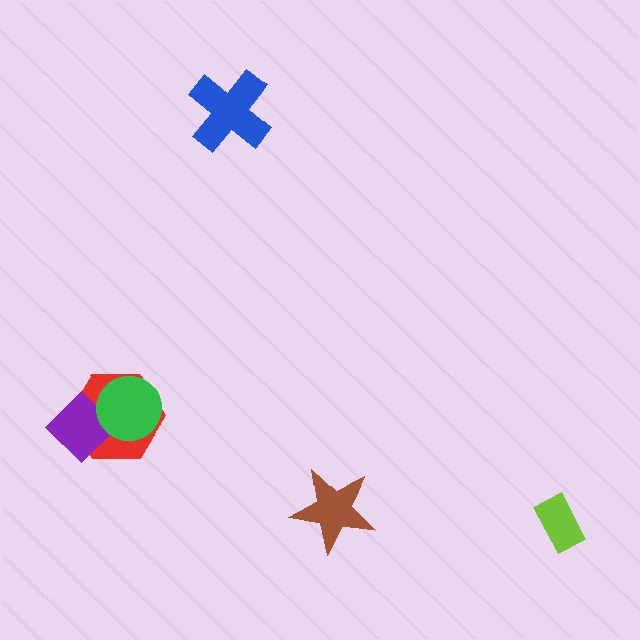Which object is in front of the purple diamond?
The green circle is in front of the purple diamond.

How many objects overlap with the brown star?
0 objects overlap with the brown star.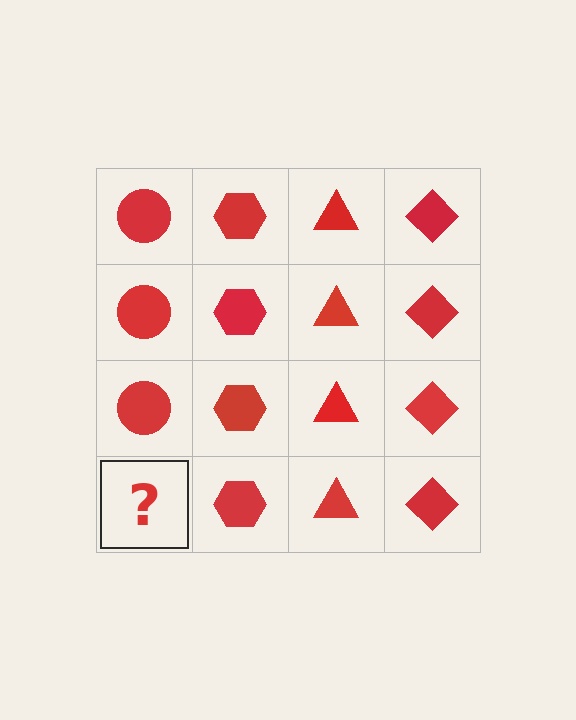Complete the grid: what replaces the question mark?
The question mark should be replaced with a red circle.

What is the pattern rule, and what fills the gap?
The rule is that each column has a consistent shape. The gap should be filled with a red circle.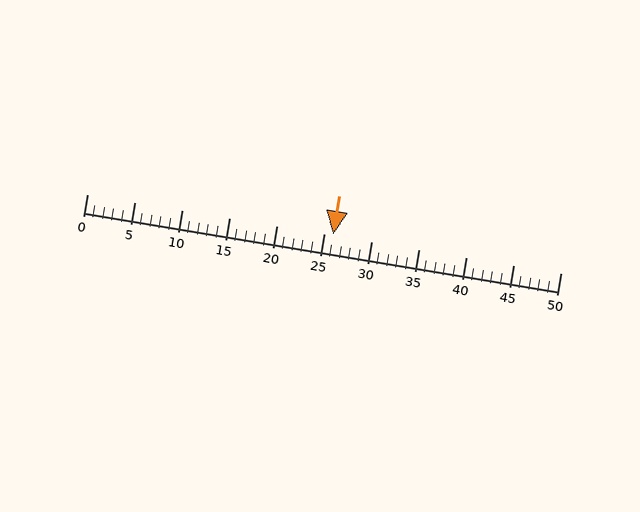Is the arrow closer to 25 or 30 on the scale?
The arrow is closer to 25.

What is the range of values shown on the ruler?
The ruler shows values from 0 to 50.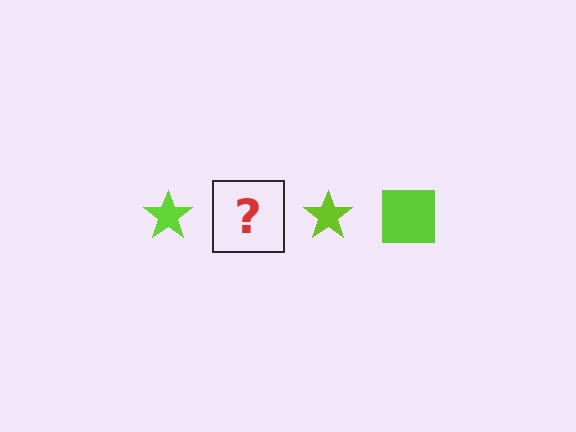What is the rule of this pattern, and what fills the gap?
The rule is that the pattern cycles through star, square shapes in lime. The gap should be filled with a lime square.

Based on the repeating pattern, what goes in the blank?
The blank should be a lime square.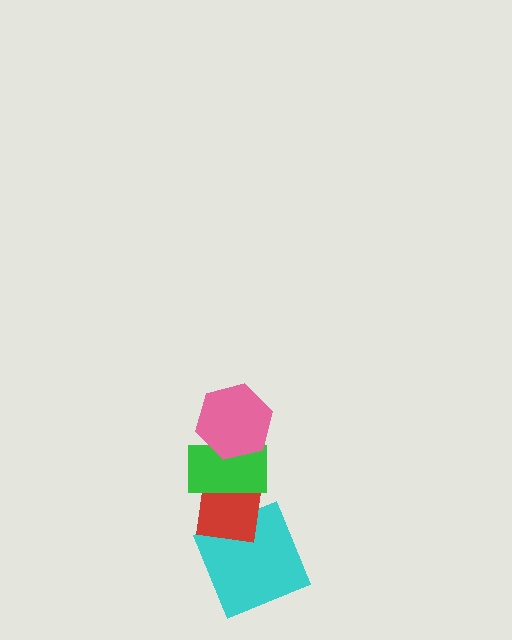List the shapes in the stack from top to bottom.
From top to bottom: the pink hexagon, the green rectangle, the red square, the cyan square.